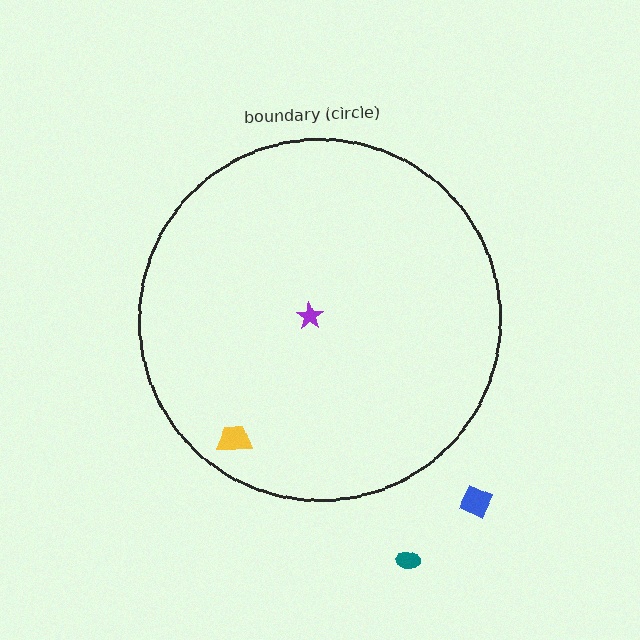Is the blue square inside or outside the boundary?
Outside.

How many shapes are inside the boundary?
2 inside, 2 outside.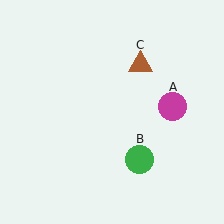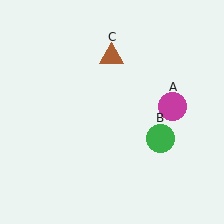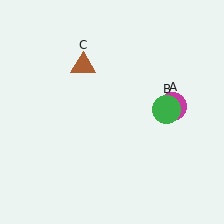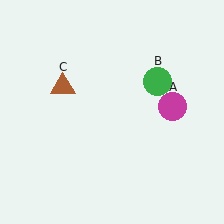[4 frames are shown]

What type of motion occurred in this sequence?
The green circle (object B), brown triangle (object C) rotated counterclockwise around the center of the scene.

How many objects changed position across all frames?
2 objects changed position: green circle (object B), brown triangle (object C).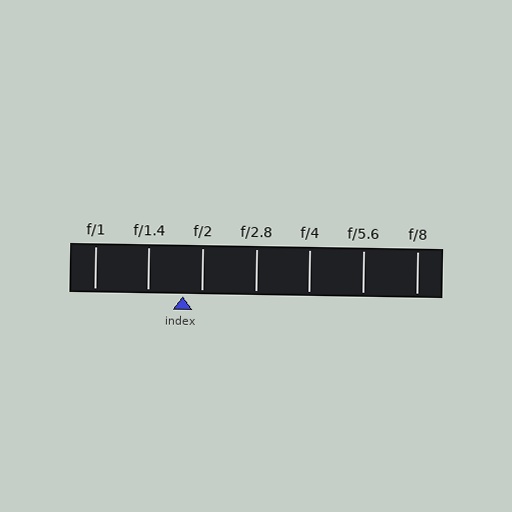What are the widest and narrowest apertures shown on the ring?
The widest aperture shown is f/1 and the narrowest is f/8.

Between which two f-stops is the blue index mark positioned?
The index mark is between f/1.4 and f/2.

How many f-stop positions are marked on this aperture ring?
There are 7 f-stop positions marked.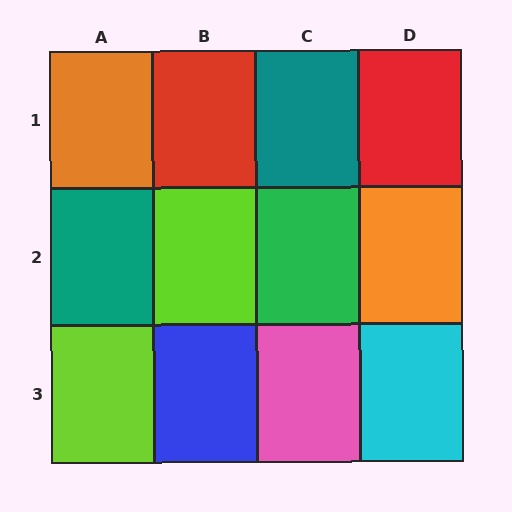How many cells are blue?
1 cell is blue.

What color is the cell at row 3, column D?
Cyan.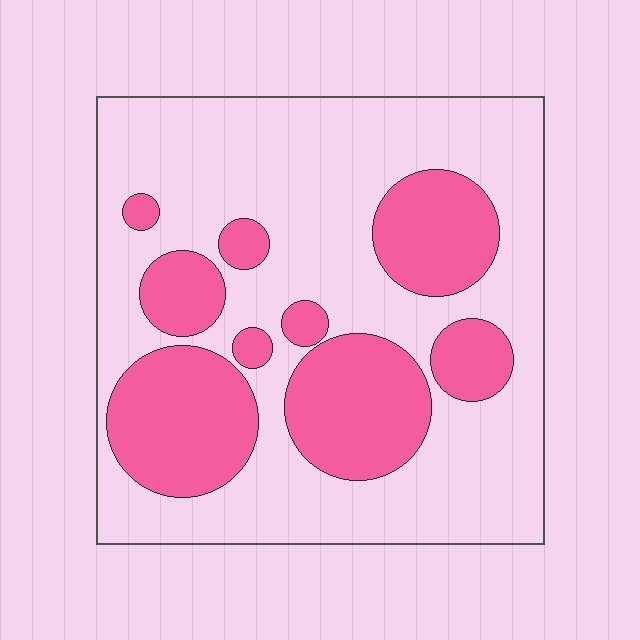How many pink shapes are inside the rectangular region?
9.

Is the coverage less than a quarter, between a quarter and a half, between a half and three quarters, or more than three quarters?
Between a quarter and a half.